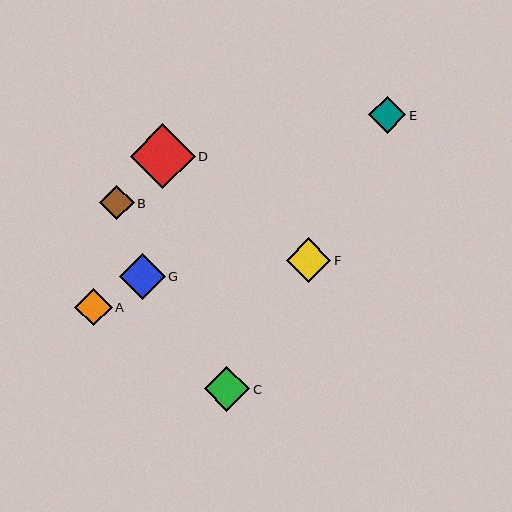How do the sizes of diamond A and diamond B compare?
Diamond A and diamond B are approximately the same size.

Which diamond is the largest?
Diamond D is the largest with a size of approximately 65 pixels.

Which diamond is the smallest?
Diamond B is the smallest with a size of approximately 35 pixels.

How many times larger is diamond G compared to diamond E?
Diamond G is approximately 1.2 times the size of diamond E.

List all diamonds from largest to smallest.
From largest to smallest: D, G, C, F, E, A, B.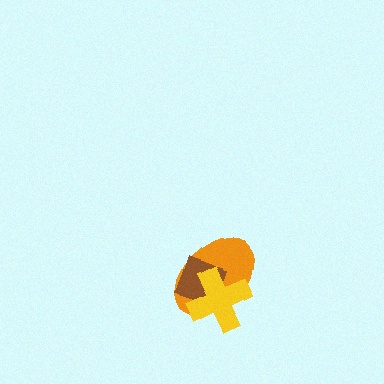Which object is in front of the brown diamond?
The yellow cross is in front of the brown diamond.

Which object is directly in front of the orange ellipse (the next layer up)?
The brown diamond is directly in front of the orange ellipse.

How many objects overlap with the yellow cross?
2 objects overlap with the yellow cross.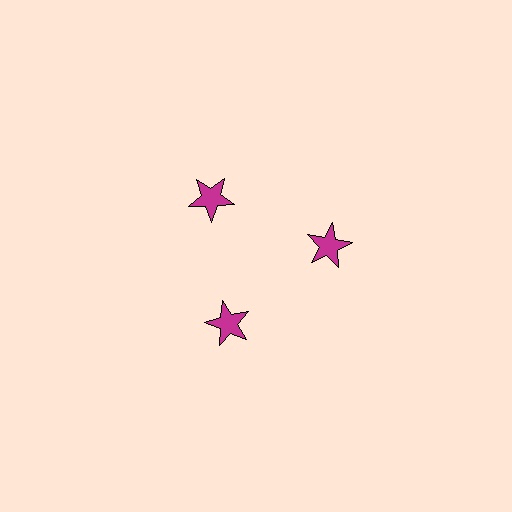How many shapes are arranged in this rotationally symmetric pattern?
There are 3 shapes, arranged in 3 groups of 1.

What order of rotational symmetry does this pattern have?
This pattern has 3-fold rotational symmetry.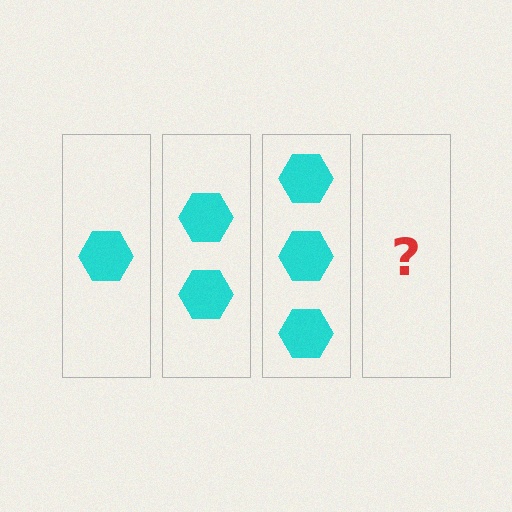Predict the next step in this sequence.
The next step is 4 hexagons.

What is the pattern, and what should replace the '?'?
The pattern is that each step adds one more hexagon. The '?' should be 4 hexagons.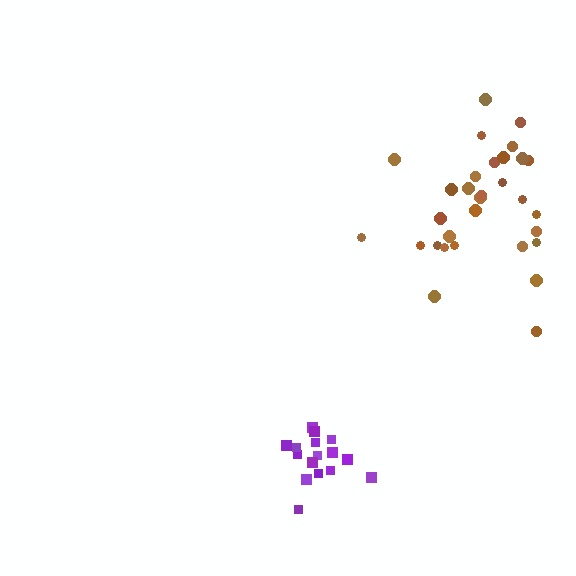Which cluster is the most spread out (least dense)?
Brown.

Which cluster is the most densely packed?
Purple.